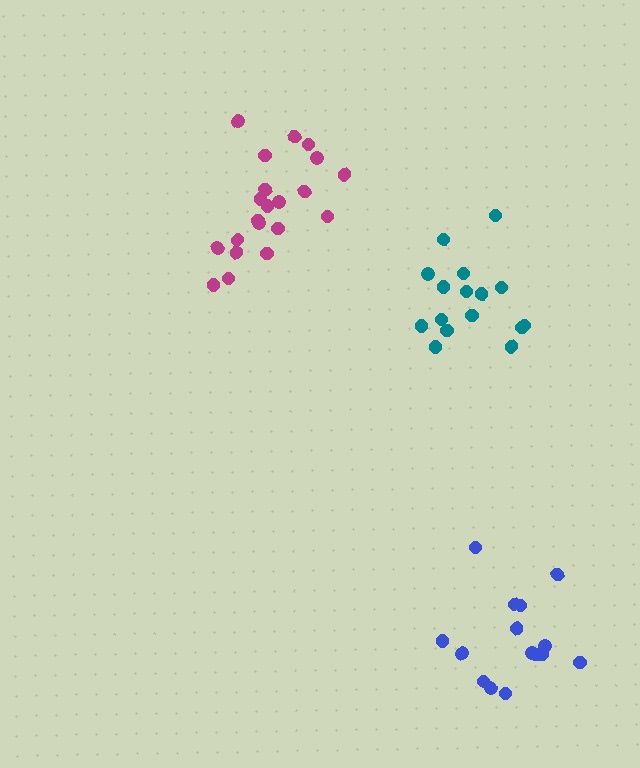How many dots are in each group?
Group 1: 15 dots, Group 2: 21 dots, Group 3: 16 dots (52 total).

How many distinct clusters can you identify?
There are 3 distinct clusters.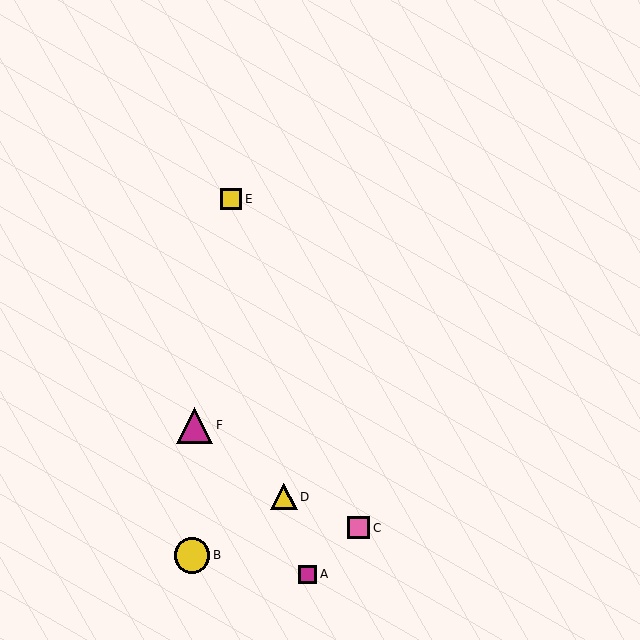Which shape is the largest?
The magenta triangle (labeled F) is the largest.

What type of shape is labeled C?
Shape C is a pink square.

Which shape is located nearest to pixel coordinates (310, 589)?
The magenta square (labeled A) at (308, 574) is nearest to that location.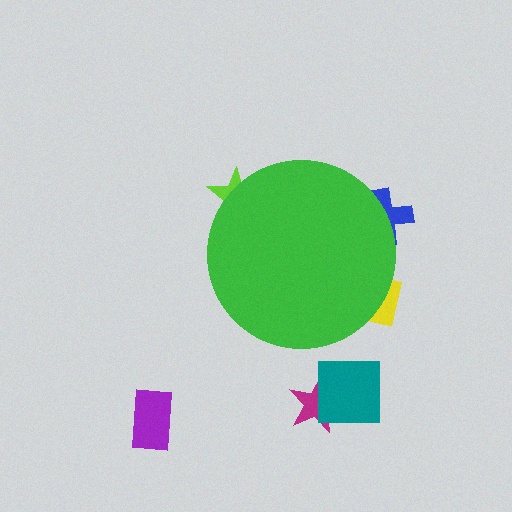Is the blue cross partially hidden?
Yes, the blue cross is partially hidden behind the green circle.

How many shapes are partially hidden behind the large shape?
3 shapes are partially hidden.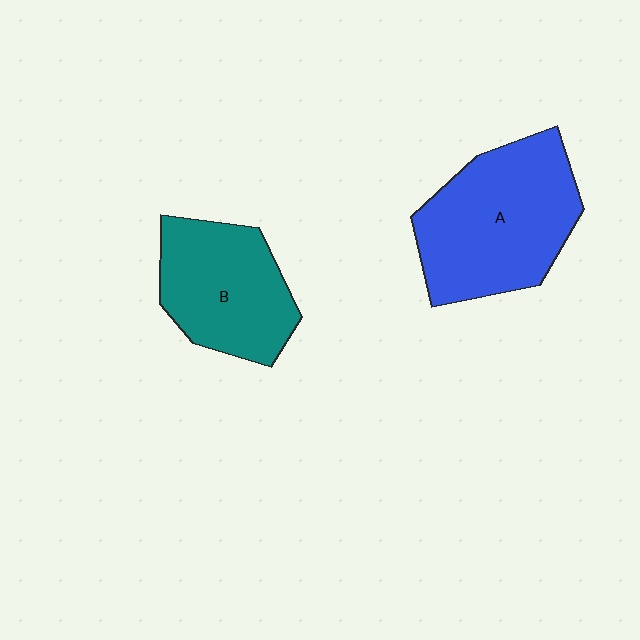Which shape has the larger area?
Shape A (blue).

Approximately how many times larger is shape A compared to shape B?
Approximately 1.3 times.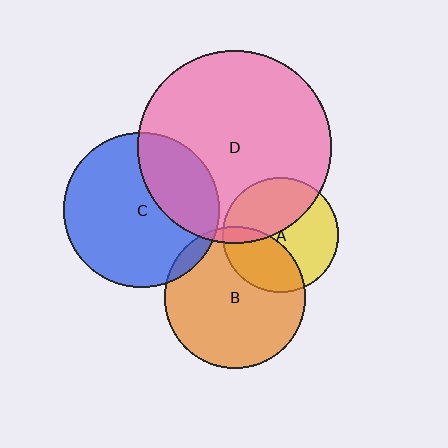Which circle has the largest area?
Circle D (pink).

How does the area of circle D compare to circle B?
Approximately 1.9 times.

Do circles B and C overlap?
Yes.